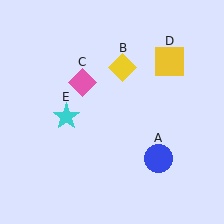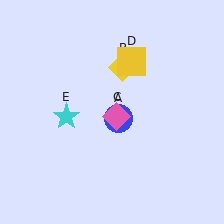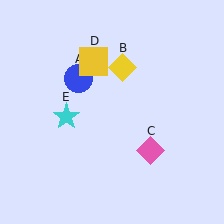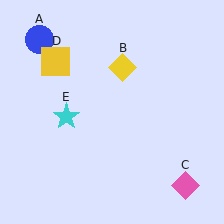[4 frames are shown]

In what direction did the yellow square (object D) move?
The yellow square (object D) moved left.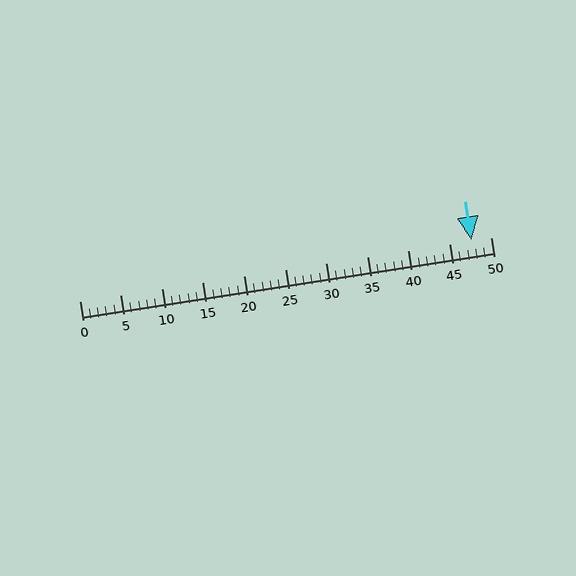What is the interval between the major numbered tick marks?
The major tick marks are spaced 5 units apart.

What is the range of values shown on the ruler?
The ruler shows values from 0 to 50.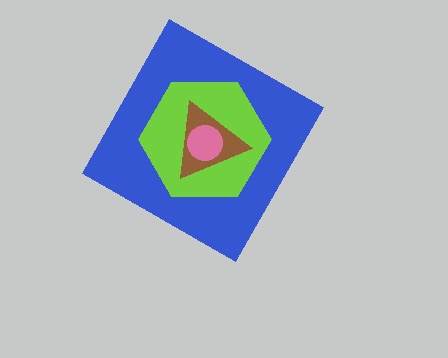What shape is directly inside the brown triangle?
The pink circle.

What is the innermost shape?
The pink circle.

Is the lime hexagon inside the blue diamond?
Yes.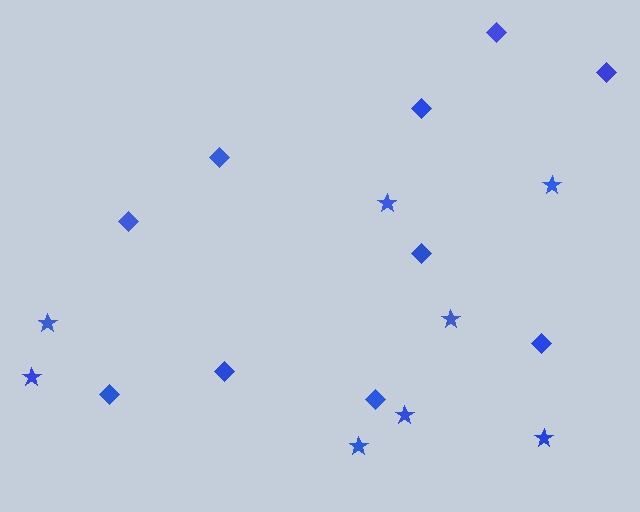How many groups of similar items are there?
There are 2 groups: one group of diamonds (10) and one group of stars (8).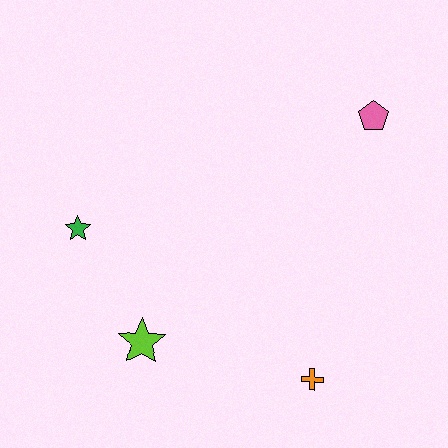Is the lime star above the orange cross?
Yes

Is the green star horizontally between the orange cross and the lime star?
No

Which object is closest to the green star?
The lime star is closest to the green star.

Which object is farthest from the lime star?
The pink pentagon is farthest from the lime star.